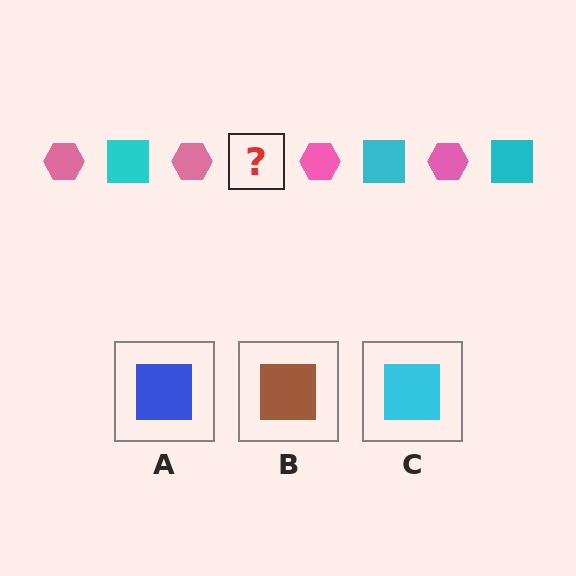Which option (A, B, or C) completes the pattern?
C.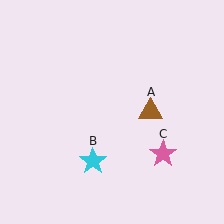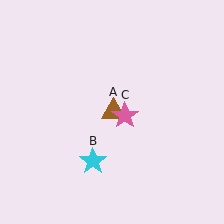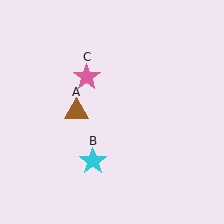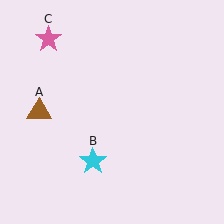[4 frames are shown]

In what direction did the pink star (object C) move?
The pink star (object C) moved up and to the left.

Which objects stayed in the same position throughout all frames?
Cyan star (object B) remained stationary.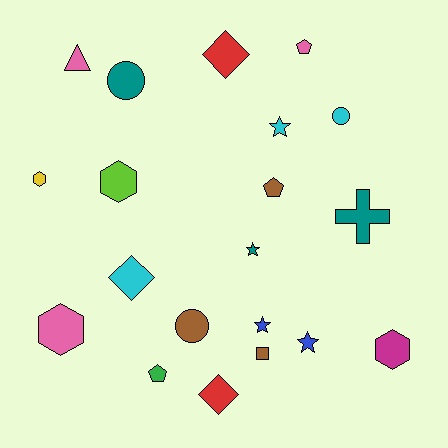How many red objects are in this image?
There are 2 red objects.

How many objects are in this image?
There are 20 objects.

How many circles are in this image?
There are 3 circles.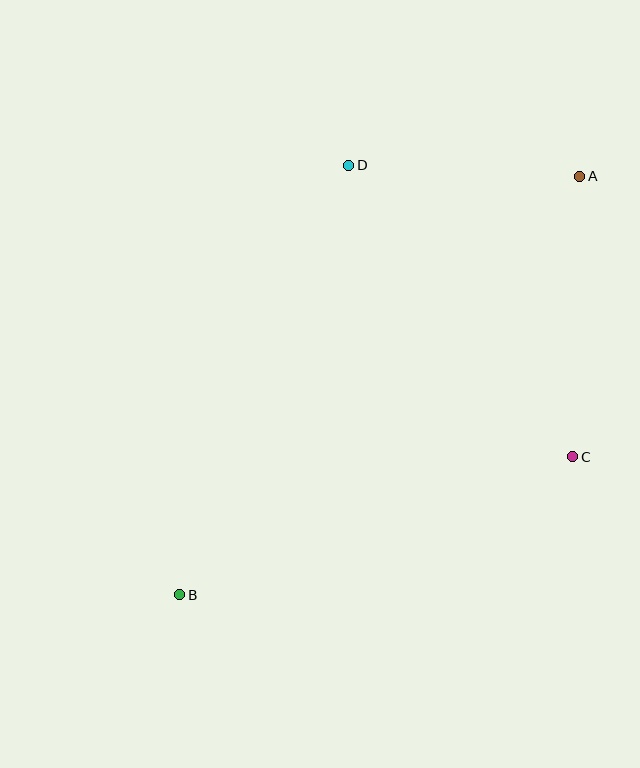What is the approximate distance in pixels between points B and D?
The distance between B and D is approximately 462 pixels.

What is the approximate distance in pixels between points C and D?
The distance between C and D is approximately 368 pixels.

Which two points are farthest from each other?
Points A and B are farthest from each other.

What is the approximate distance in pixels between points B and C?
The distance between B and C is approximately 417 pixels.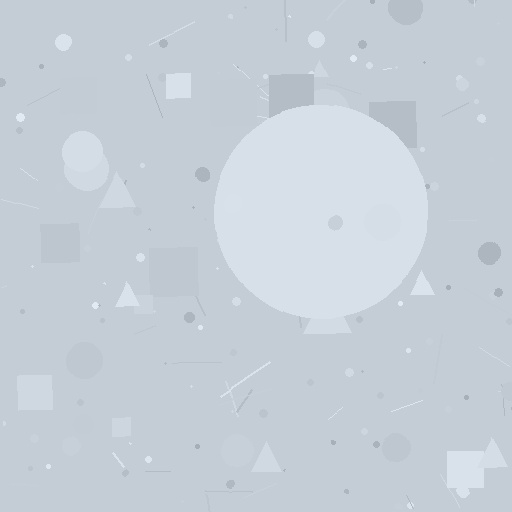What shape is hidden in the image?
A circle is hidden in the image.